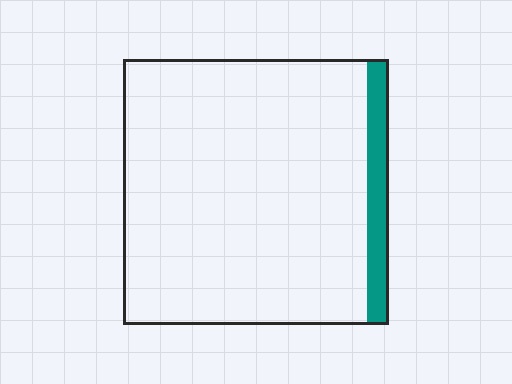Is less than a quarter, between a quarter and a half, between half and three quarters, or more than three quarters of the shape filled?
Less than a quarter.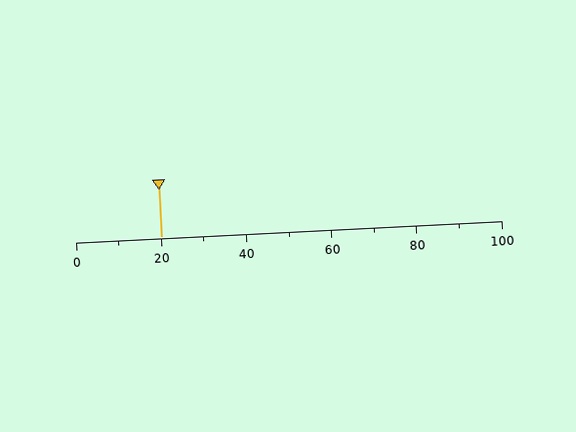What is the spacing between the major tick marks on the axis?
The major ticks are spaced 20 apart.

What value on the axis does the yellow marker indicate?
The marker indicates approximately 20.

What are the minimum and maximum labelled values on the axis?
The axis runs from 0 to 100.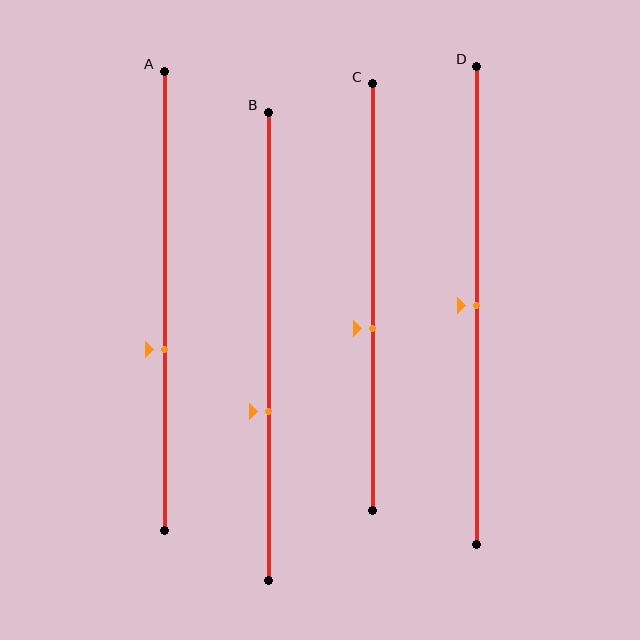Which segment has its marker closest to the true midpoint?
Segment D has its marker closest to the true midpoint.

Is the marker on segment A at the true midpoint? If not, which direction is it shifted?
No, the marker on segment A is shifted downward by about 11% of the segment length.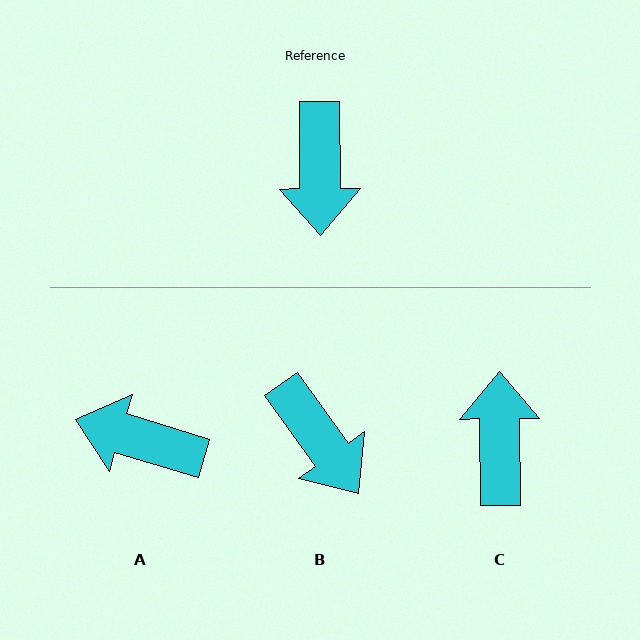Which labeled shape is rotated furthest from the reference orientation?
C, about 180 degrees away.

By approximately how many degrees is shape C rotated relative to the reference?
Approximately 180 degrees clockwise.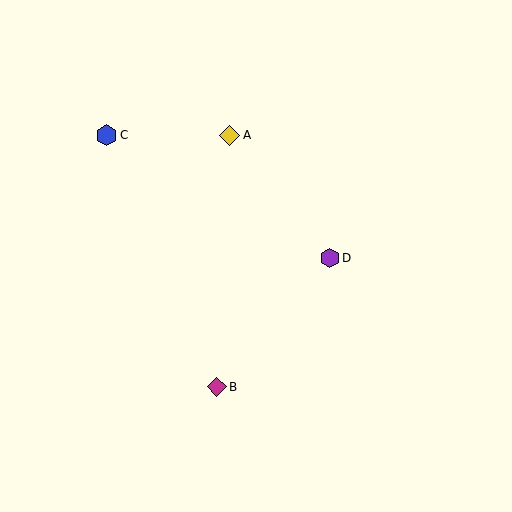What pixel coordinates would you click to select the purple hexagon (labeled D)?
Click at (330, 258) to select the purple hexagon D.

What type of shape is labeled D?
Shape D is a purple hexagon.